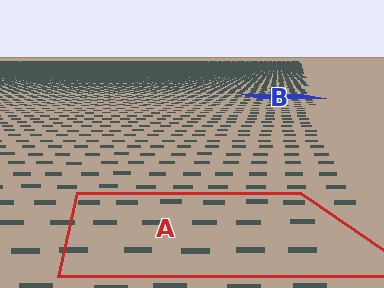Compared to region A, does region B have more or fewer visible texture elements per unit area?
Region B has more texture elements per unit area — they are packed more densely because it is farther away.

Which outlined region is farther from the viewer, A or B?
Region B is farther from the viewer — the texture elements inside it appear smaller and more densely packed.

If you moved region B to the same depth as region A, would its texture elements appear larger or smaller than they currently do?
They would appear larger. At a closer depth, the same texture elements are projected at a bigger on-screen size.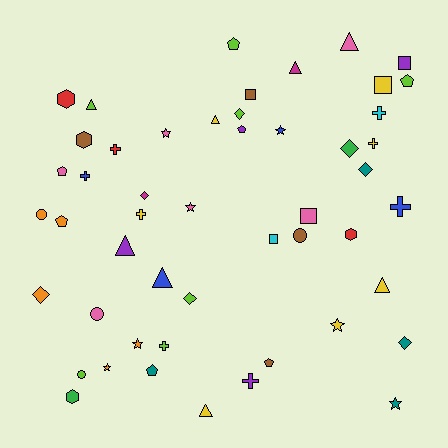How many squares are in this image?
There are 5 squares.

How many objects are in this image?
There are 50 objects.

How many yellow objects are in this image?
There are 7 yellow objects.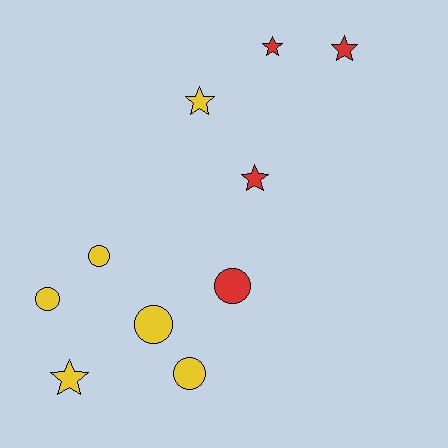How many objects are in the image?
There are 10 objects.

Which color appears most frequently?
Yellow, with 6 objects.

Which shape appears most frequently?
Star, with 5 objects.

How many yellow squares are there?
There are no yellow squares.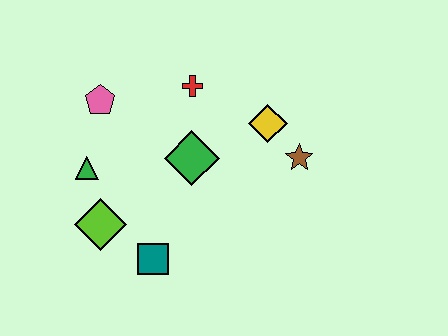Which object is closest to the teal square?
The lime diamond is closest to the teal square.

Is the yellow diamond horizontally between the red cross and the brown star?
Yes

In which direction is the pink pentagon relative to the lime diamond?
The pink pentagon is above the lime diamond.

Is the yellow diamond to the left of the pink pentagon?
No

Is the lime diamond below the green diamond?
Yes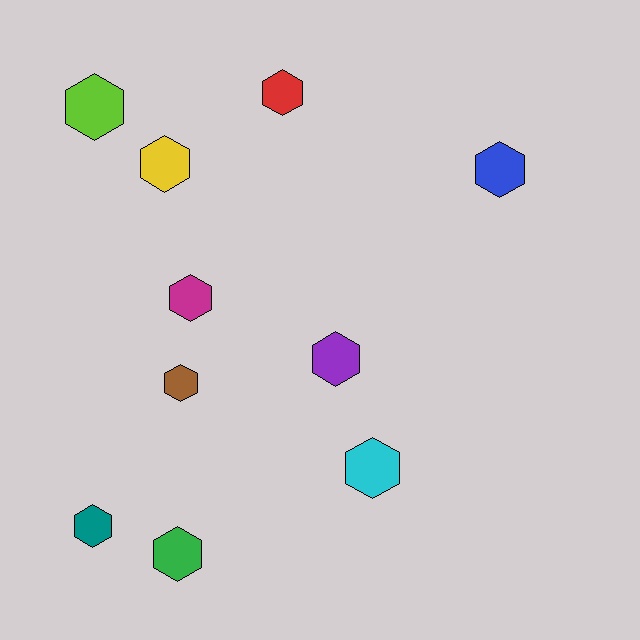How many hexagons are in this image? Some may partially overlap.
There are 10 hexagons.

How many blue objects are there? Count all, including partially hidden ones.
There is 1 blue object.